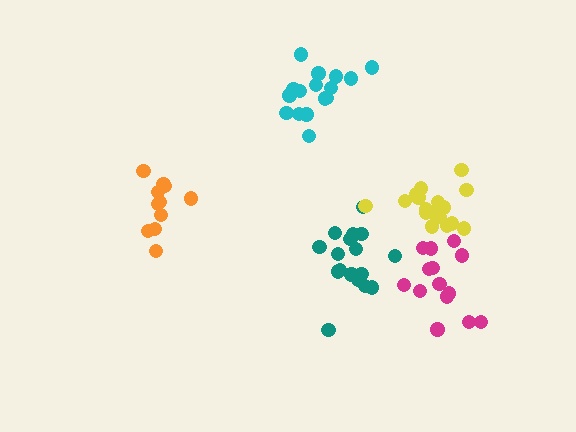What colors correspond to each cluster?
The clusters are colored: magenta, orange, cyan, teal, yellow.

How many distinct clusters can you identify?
There are 5 distinct clusters.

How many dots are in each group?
Group 1: 14 dots, Group 2: 11 dots, Group 3: 16 dots, Group 4: 17 dots, Group 5: 17 dots (75 total).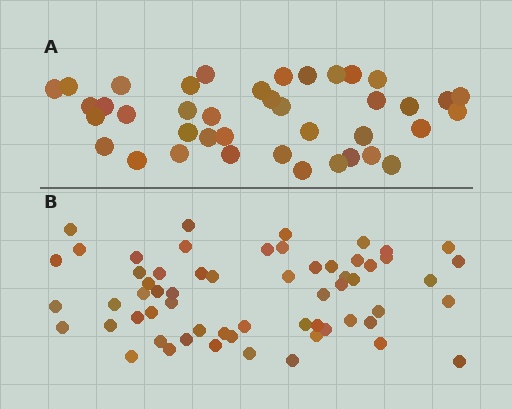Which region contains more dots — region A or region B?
Region B (the bottom region) has more dots.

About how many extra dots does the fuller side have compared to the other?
Region B has approximately 20 more dots than region A.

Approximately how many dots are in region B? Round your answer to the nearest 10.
About 60 dots.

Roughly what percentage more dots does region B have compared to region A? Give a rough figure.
About 50% more.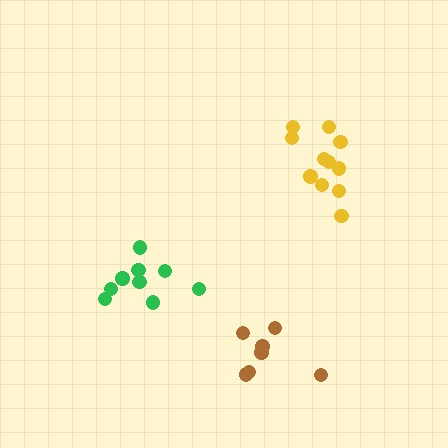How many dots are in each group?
Group 1: 8 dots, Group 2: 9 dots, Group 3: 11 dots (28 total).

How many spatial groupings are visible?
There are 3 spatial groupings.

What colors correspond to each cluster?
The clusters are colored: brown, green, yellow.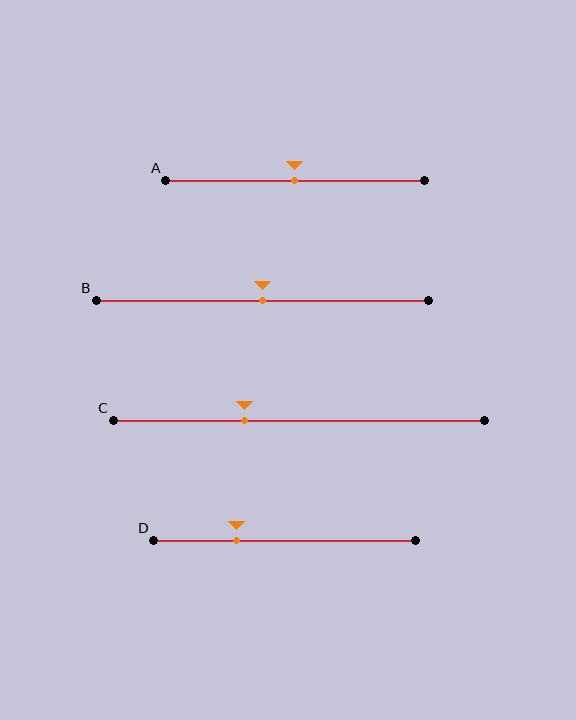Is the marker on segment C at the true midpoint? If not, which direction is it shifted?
No, the marker on segment C is shifted to the left by about 15% of the segment length.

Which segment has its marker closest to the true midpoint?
Segment A has its marker closest to the true midpoint.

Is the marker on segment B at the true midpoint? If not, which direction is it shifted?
Yes, the marker on segment B is at the true midpoint.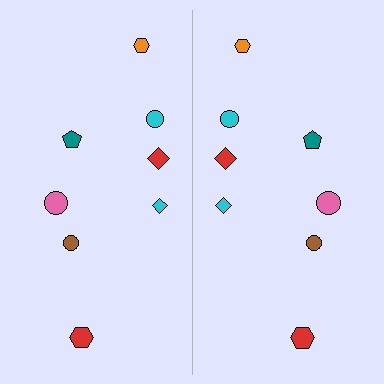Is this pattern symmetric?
Yes, this pattern has bilateral (reflection) symmetry.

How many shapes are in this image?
There are 16 shapes in this image.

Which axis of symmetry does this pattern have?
The pattern has a vertical axis of symmetry running through the center of the image.